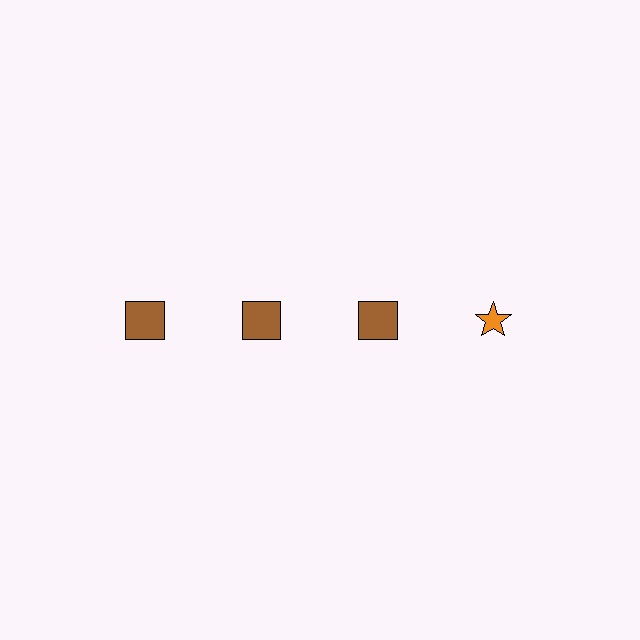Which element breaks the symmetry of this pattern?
The orange star in the top row, second from right column breaks the symmetry. All other shapes are brown squares.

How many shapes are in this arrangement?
There are 4 shapes arranged in a grid pattern.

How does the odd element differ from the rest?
It differs in both color (orange instead of brown) and shape (star instead of square).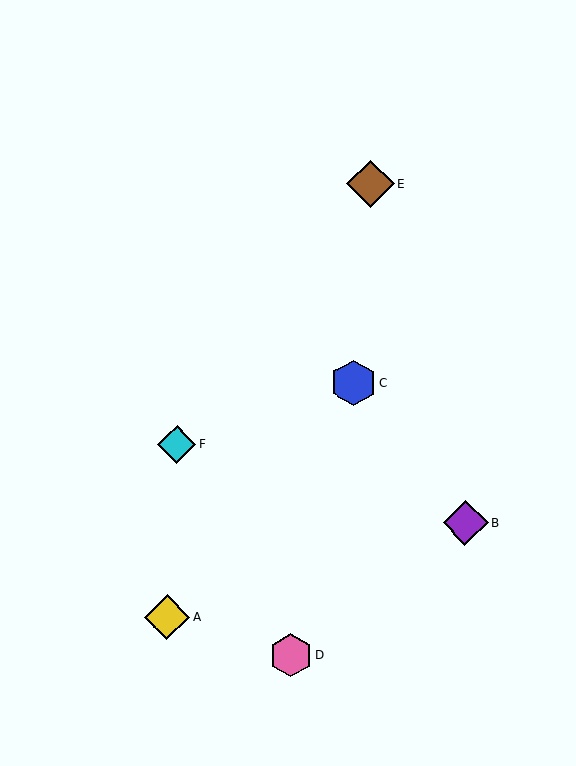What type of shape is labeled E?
Shape E is a brown diamond.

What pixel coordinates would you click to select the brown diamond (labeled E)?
Click at (371, 184) to select the brown diamond E.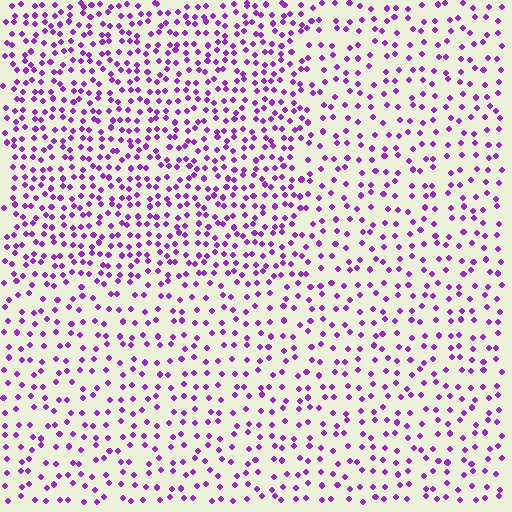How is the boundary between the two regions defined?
The boundary is defined by a change in element density (approximately 1.7x ratio). All elements are the same color, size, and shape.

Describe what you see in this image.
The image contains small purple elements arranged at two different densities. A rectangle-shaped region is visible where the elements are more densely packed than the surrounding area.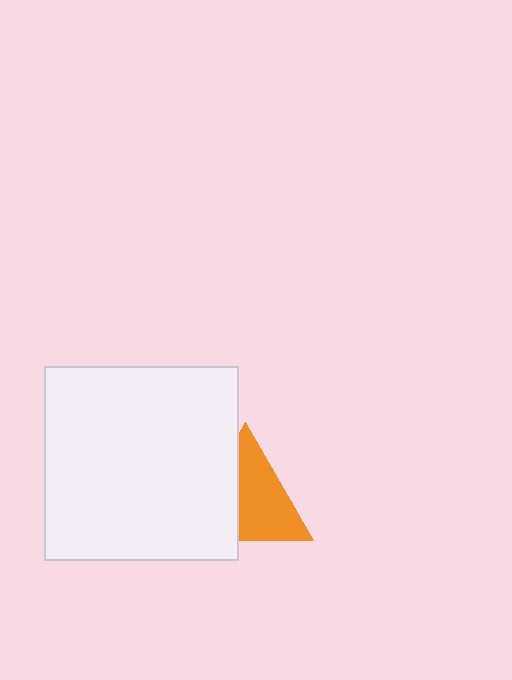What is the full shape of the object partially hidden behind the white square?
The partially hidden object is an orange triangle.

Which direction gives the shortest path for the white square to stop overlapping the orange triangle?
Moving left gives the shortest separation.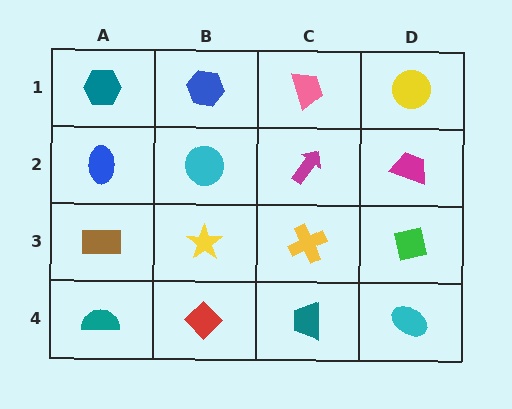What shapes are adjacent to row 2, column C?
A pink trapezoid (row 1, column C), a yellow cross (row 3, column C), a cyan circle (row 2, column B), a magenta trapezoid (row 2, column D).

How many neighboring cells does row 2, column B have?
4.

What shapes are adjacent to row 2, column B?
A blue hexagon (row 1, column B), a yellow star (row 3, column B), a blue ellipse (row 2, column A), a magenta arrow (row 2, column C).